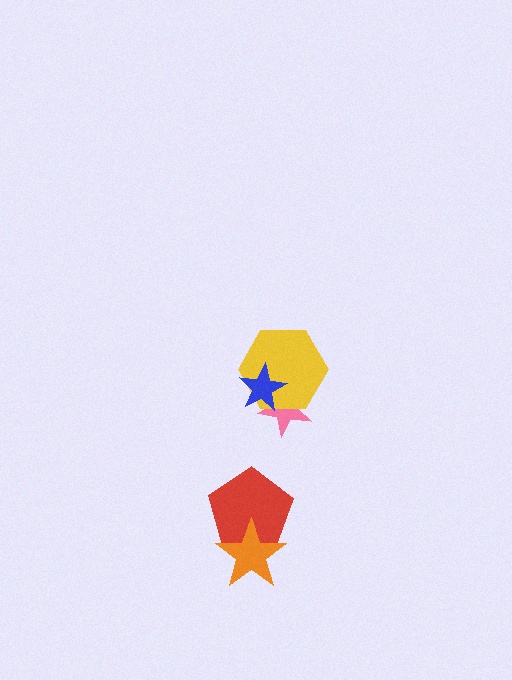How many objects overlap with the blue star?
2 objects overlap with the blue star.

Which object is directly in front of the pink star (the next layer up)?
The yellow hexagon is directly in front of the pink star.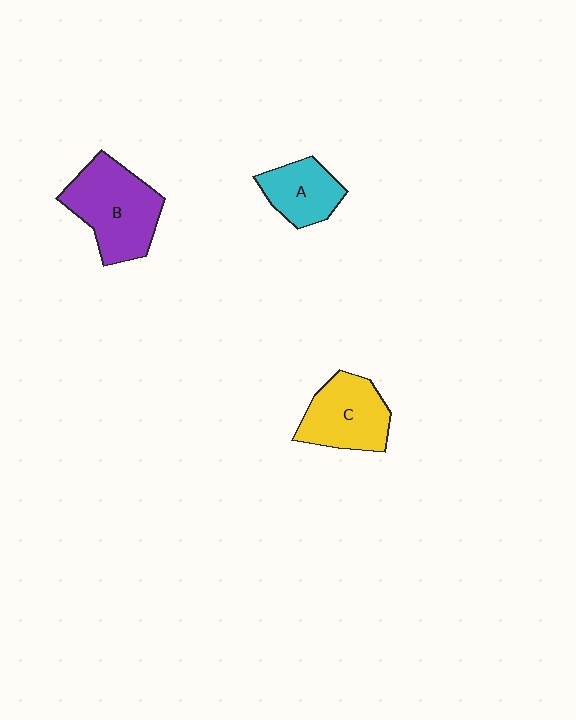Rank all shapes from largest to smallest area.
From largest to smallest: B (purple), C (yellow), A (cyan).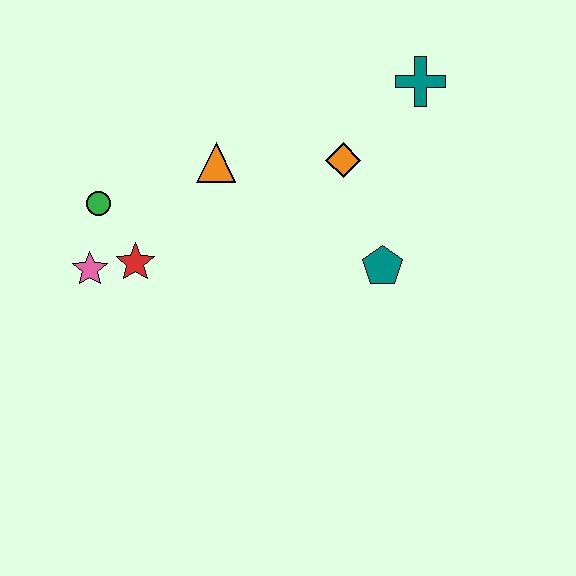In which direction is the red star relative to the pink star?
The red star is to the right of the pink star.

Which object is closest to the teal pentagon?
The orange diamond is closest to the teal pentagon.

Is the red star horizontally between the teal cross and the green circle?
Yes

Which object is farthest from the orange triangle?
The teal cross is farthest from the orange triangle.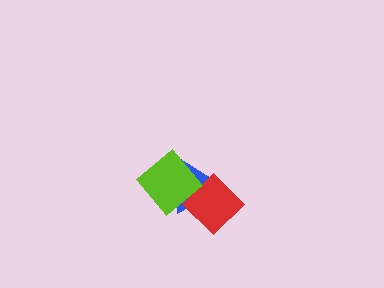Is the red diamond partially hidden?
Yes, it is partially covered by another shape.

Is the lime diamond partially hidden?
No, no other shape covers it.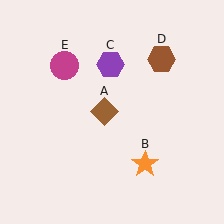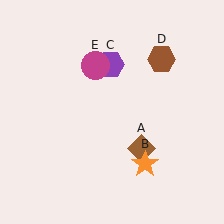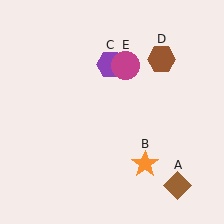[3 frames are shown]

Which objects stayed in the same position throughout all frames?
Orange star (object B) and purple hexagon (object C) and brown hexagon (object D) remained stationary.